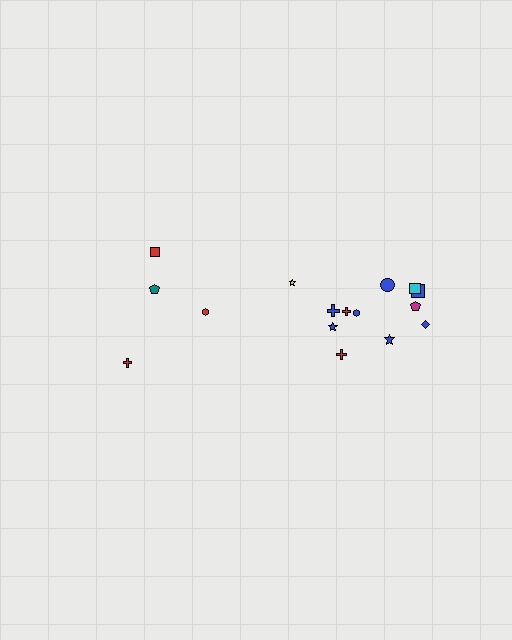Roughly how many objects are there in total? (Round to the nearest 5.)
Roughly 15 objects in total.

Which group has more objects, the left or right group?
The right group.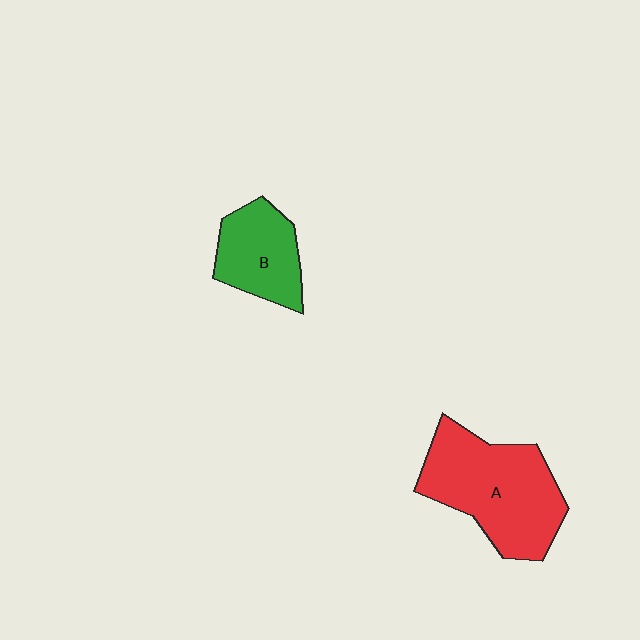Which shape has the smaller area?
Shape B (green).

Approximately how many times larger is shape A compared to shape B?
Approximately 1.8 times.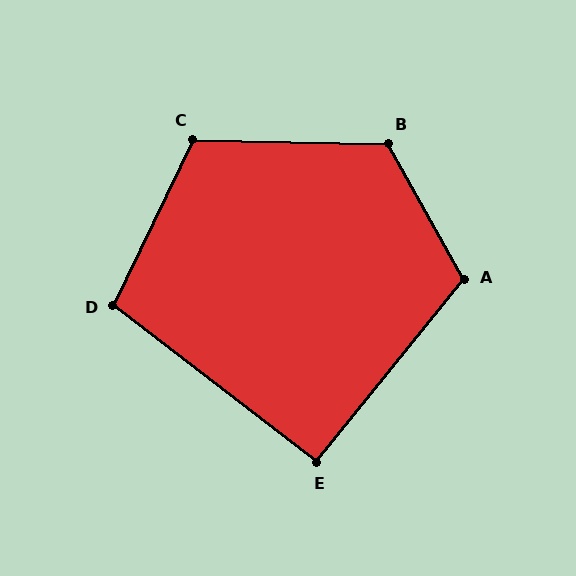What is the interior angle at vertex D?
Approximately 102 degrees (obtuse).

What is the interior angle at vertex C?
Approximately 115 degrees (obtuse).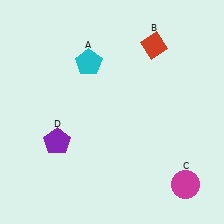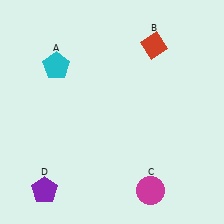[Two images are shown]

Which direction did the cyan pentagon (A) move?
The cyan pentagon (A) moved left.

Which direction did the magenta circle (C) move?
The magenta circle (C) moved left.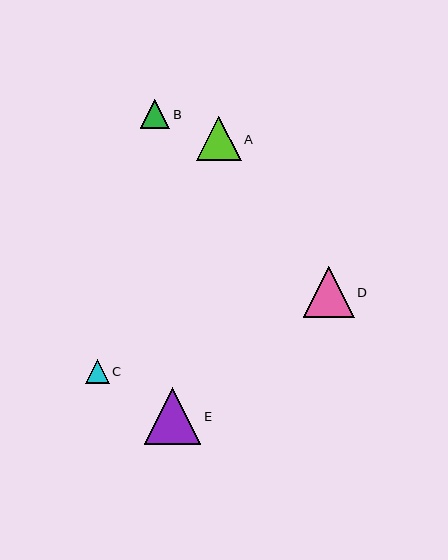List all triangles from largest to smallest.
From largest to smallest: E, D, A, B, C.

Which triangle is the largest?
Triangle E is the largest with a size of approximately 57 pixels.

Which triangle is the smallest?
Triangle C is the smallest with a size of approximately 24 pixels.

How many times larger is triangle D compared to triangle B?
Triangle D is approximately 1.7 times the size of triangle B.